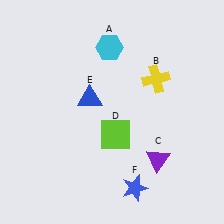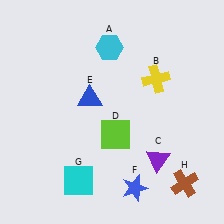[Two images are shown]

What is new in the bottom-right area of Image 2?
A brown cross (H) was added in the bottom-right area of Image 2.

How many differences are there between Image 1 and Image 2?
There are 2 differences between the two images.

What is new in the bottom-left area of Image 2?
A cyan square (G) was added in the bottom-left area of Image 2.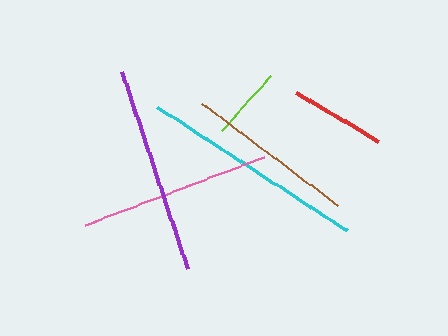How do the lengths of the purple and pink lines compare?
The purple and pink lines are approximately the same length.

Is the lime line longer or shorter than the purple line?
The purple line is longer than the lime line.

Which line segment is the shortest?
The lime line is the shortest at approximately 74 pixels.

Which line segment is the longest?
The cyan line is the longest at approximately 226 pixels.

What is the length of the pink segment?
The pink segment is approximately 192 pixels long.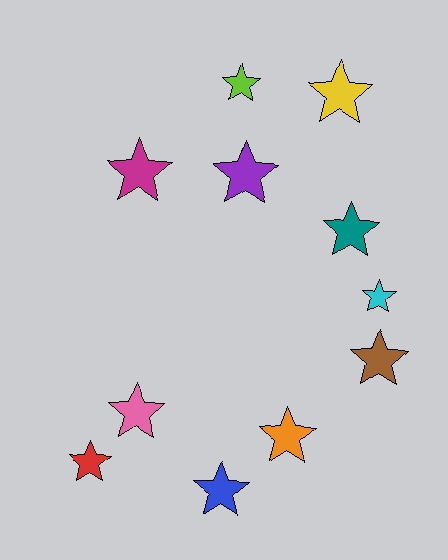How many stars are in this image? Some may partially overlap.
There are 11 stars.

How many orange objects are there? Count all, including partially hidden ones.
There is 1 orange object.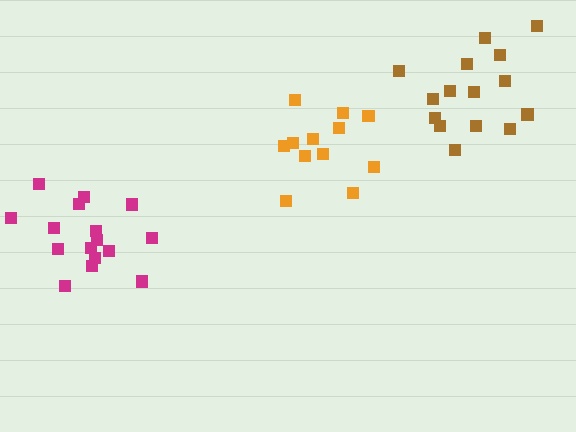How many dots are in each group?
Group 1: 12 dots, Group 2: 15 dots, Group 3: 16 dots (43 total).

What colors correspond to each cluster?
The clusters are colored: orange, brown, magenta.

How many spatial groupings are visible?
There are 3 spatial groupings.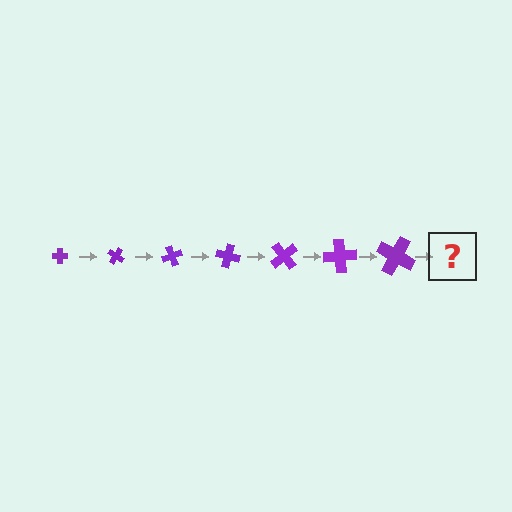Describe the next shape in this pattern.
It should be a cross, larger than the previous one and rotated 245 degrees from the start.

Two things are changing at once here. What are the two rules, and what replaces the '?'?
The two rules are that the cross grows larger each step and it rotates 35 degrees each step. The '?' should be a cross, larger than the previous one and rotated 245 degrees from the start.